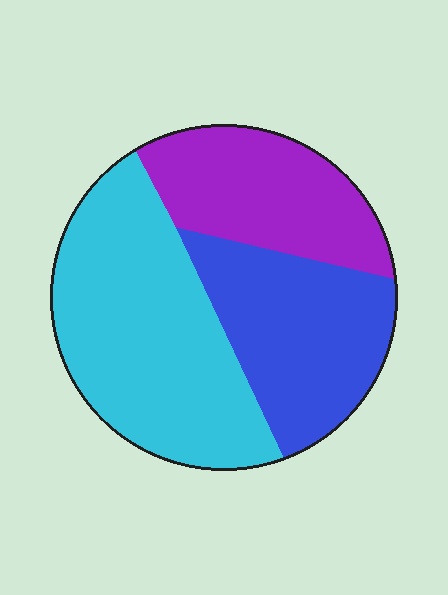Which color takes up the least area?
Purple, at roughly 25%.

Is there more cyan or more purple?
Cyan.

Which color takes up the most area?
Cyan, at roughly 45%.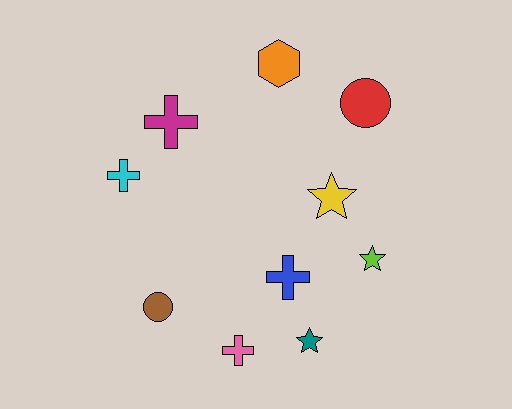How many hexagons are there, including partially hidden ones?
There is 1 hexagon.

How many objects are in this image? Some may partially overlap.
There are 10 objects.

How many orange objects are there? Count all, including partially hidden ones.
There is 1 orange object.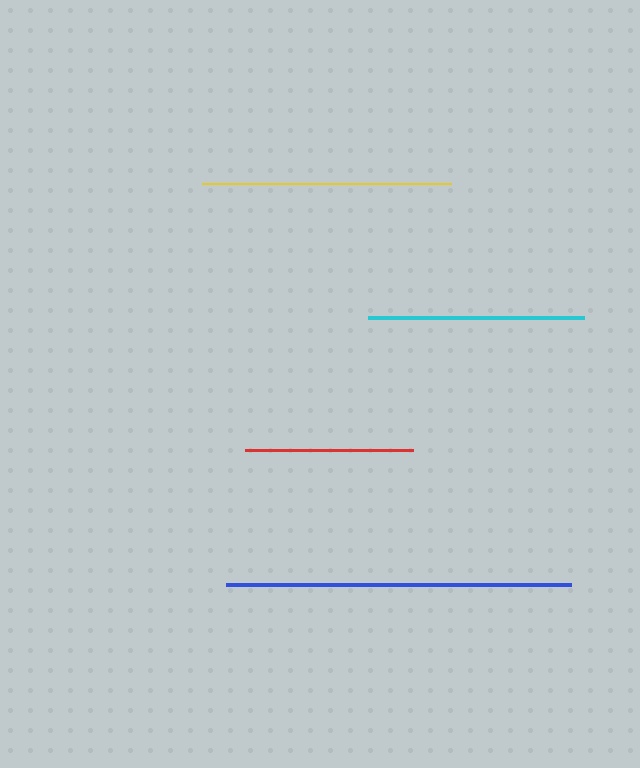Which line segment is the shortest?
The red line is the shortest at approximately 167 pixels.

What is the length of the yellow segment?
The yellow segment is approximately 250 pixels long.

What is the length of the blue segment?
The blue segment is approximately 345 pixels long.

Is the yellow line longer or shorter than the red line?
The yellow line is longer than the red line.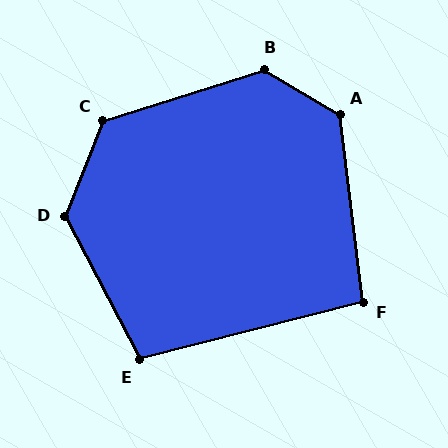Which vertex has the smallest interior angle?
F, at approximately 97 degrees.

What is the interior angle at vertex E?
Approximately 103 degrees (obtuse).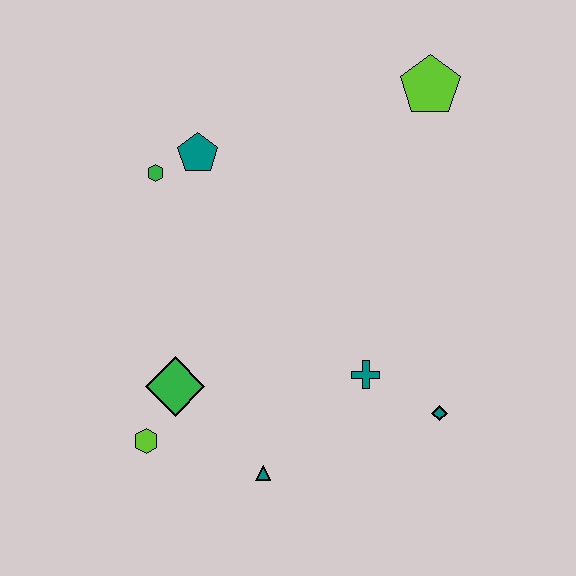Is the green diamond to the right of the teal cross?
No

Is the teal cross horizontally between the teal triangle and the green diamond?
No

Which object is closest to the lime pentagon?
The teal pentagon is closest to the lime pentagon.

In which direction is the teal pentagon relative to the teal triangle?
The teal pentagon is above the teal triangle.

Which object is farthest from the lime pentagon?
The lime hexagon is farthest from the lime pentagon.